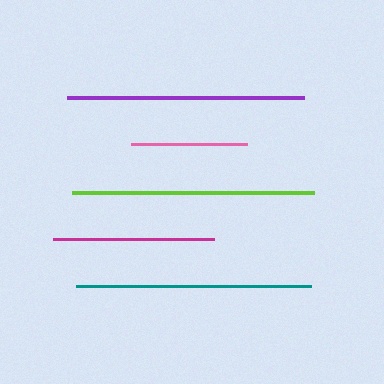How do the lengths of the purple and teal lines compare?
The purple and teal lines are approximately the same length.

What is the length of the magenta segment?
The magenta segment is approximately 160 pixels long.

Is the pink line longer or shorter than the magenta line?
The magenta line is longer than the pink line.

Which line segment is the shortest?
The pink line is the shortest at approximately 116 pixels.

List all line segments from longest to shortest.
From longest to shortest: lime, purple, teal, magenta, pink.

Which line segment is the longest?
The lime line is the longest at approximately 241 pixels.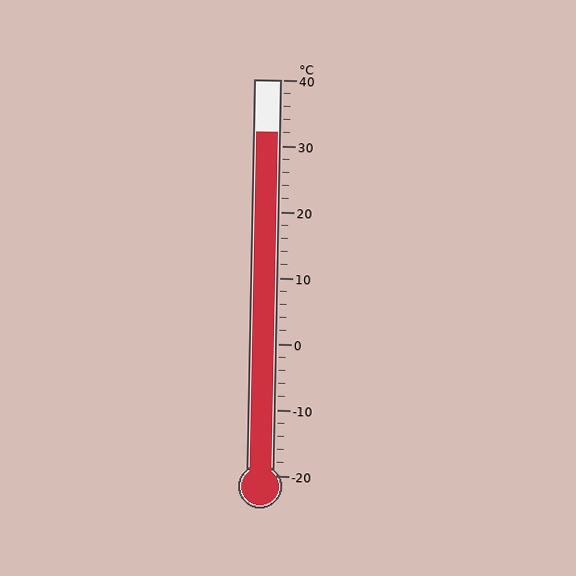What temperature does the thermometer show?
The thermometer shows approximately 32°C.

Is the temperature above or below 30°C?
The temperature is above 30°C.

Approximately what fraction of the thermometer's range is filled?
The thermometer is filled to approximately 85% of its range.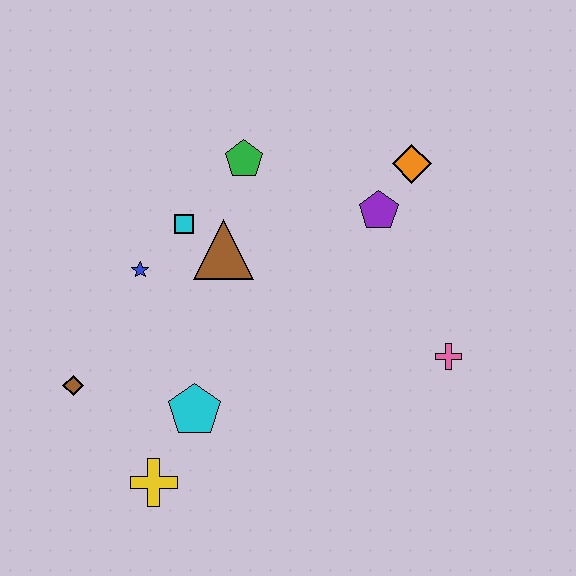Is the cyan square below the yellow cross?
No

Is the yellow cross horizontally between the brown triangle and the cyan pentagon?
No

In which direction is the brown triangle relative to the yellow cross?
The brown triangle is above the yellow cross.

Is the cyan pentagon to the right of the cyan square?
Yes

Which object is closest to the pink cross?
The purple pentagon is closest to the pink cross.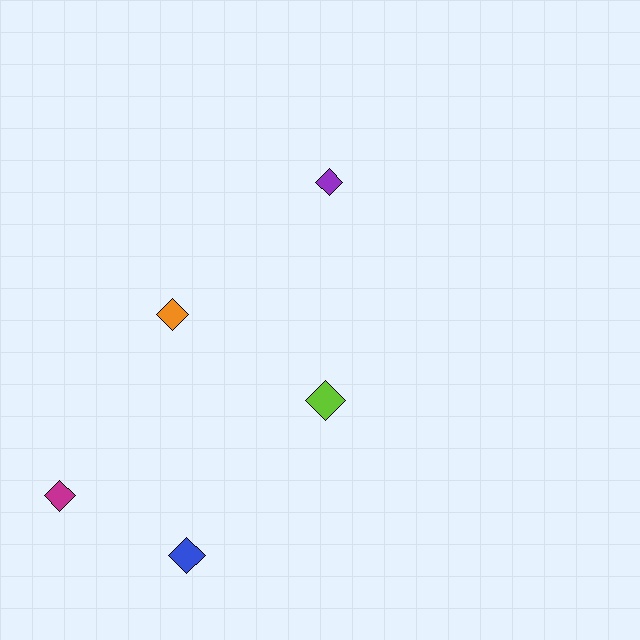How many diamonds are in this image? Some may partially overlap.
There are 5 diamonds.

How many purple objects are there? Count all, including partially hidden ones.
There is 1 purple object.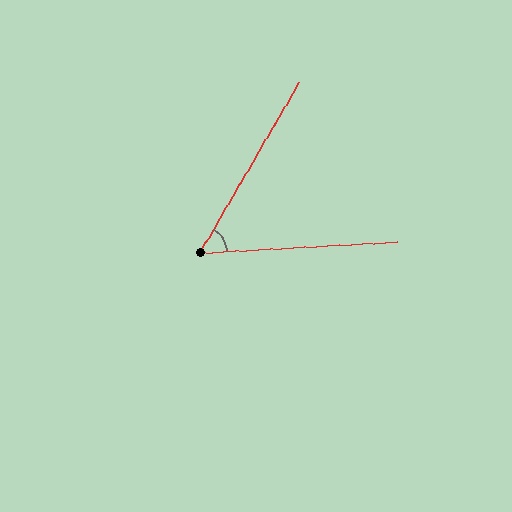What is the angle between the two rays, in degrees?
Approximately 56 degrees.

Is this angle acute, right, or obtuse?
It is acute.